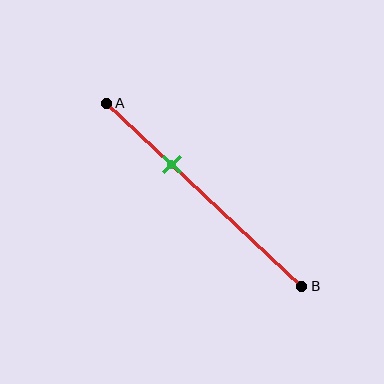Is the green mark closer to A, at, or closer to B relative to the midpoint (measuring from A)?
The green mark is closer to point A than the midpoint of segment AB.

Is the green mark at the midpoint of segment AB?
No, the mark is at about 35% from A, not at the 50% midpoint.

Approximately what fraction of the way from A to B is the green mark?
The green mark is approximately 35% of the way from A to B.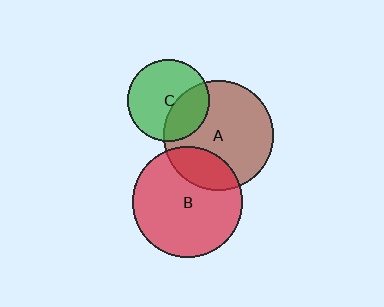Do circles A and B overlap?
Yes.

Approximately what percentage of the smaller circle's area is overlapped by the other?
Approximately 20%.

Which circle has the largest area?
Circle B (red).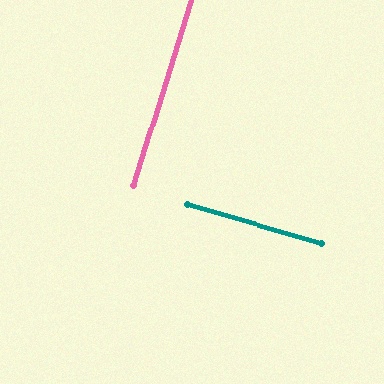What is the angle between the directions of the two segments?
Approximately 89 degrees.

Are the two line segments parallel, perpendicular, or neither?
Perpendicular — they meet at approximately 89°.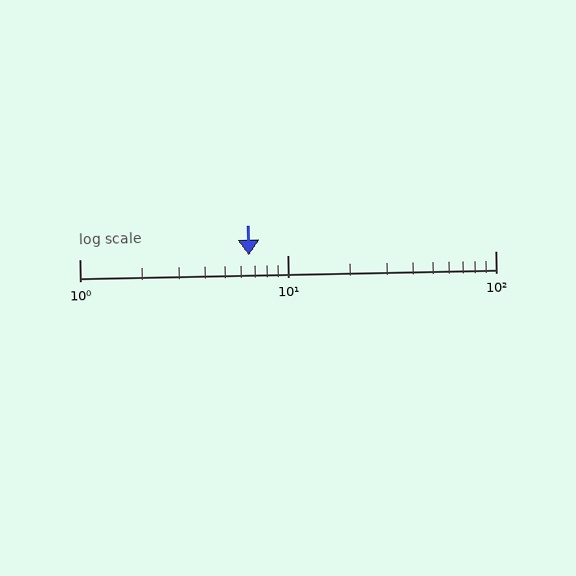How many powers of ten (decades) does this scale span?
The scale spans 2 decades, from 1 to 100.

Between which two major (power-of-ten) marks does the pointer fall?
The pointer is between 1 and 10.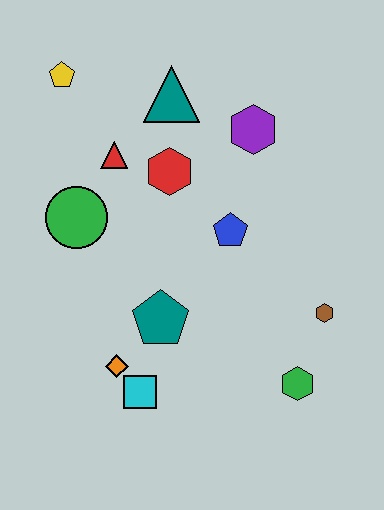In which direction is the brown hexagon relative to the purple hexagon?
The brown hexagon is below the purple hexagon.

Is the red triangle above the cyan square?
Yes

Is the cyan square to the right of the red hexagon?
No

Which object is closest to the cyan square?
The orange diamond is closest to the cyan square.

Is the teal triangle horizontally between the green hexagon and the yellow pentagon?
Yes